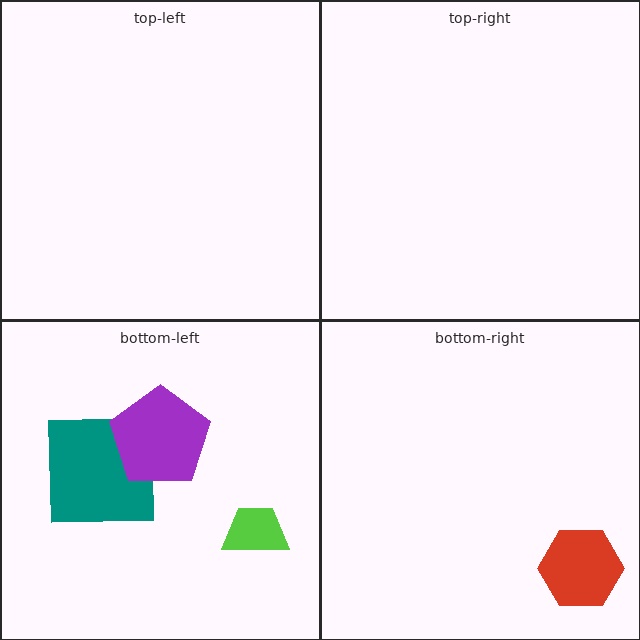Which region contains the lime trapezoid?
The bottom-left region.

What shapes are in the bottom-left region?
The teal square, the purple pentagon, the lime trapezoid.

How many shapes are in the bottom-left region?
3.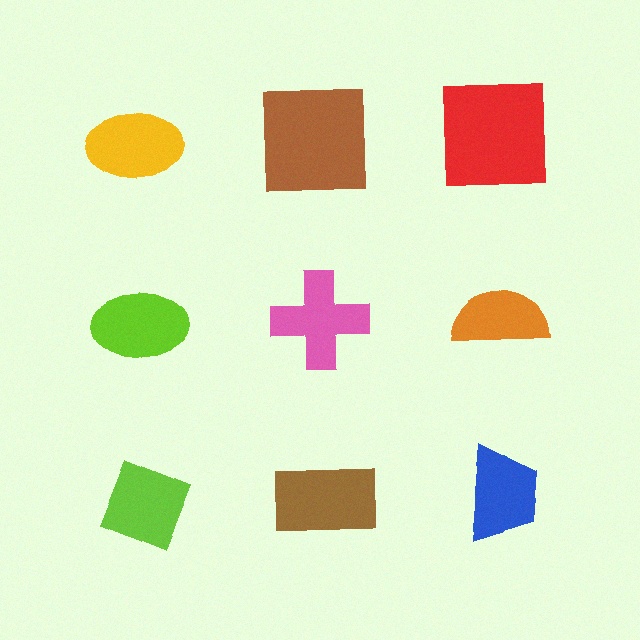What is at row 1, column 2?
A brown square.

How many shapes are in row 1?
3 shapes.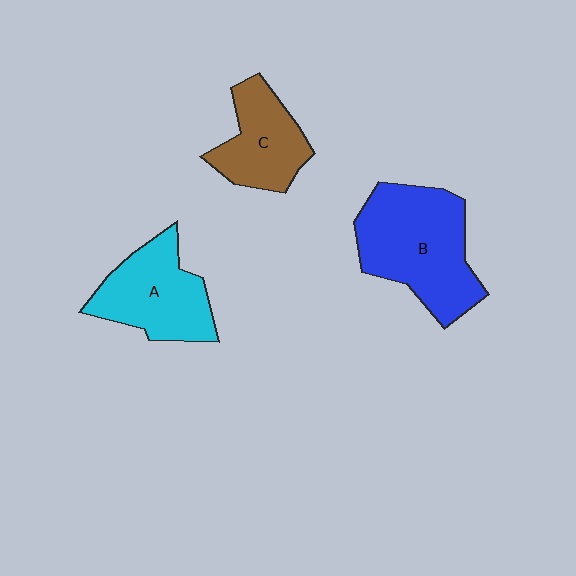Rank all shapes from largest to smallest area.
From largest to smallest: B (blue), A (cyan), C (brown).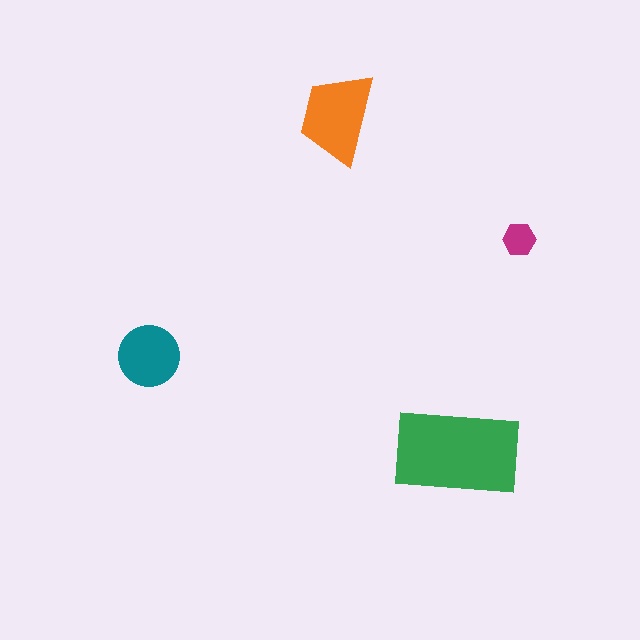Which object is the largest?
The green rectangle.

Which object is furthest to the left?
The teal circle is leftmost.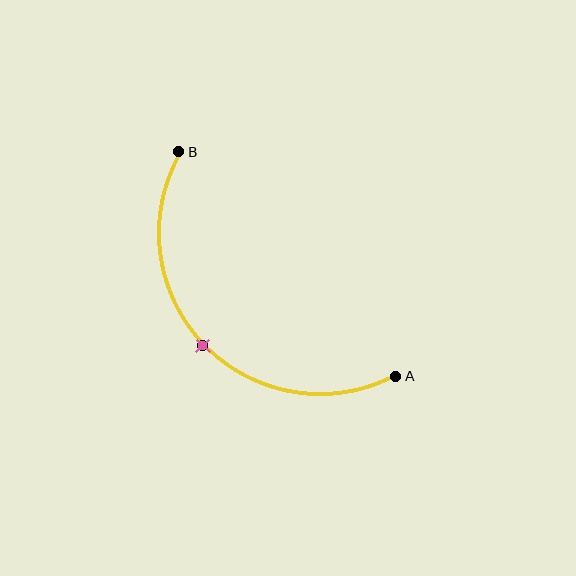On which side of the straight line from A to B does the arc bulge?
The arc bulges below and to the left of the straight line connecting A and B.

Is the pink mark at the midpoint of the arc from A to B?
Yes. The pink mark lies on the arc at equal arc-length from both A and B — it is the arc midpoint.